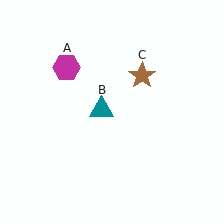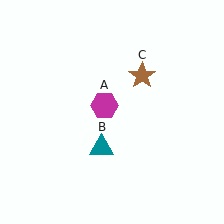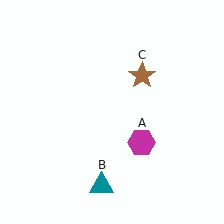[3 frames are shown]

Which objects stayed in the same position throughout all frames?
Brown star (object C) remained stationary.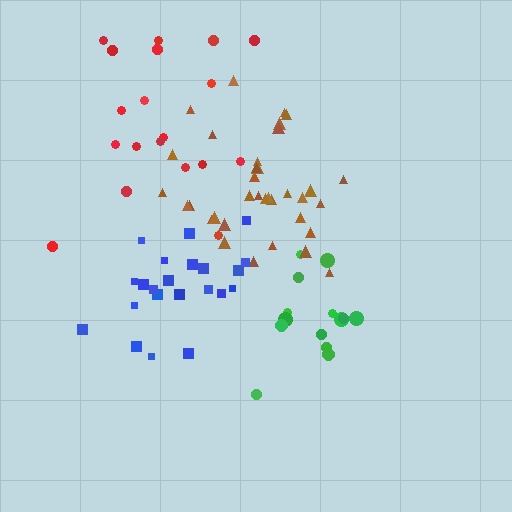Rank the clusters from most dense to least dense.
brown, blue, green, red.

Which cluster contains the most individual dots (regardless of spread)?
Brown (35).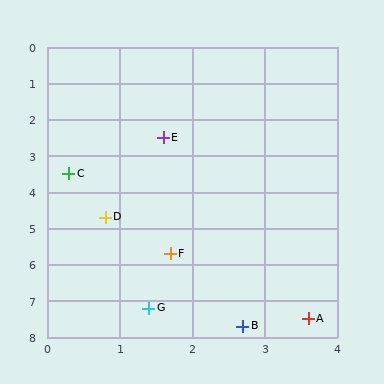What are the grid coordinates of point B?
Point B is at approximately (2.7, 7.7).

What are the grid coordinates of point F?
Point F is at approximately (1.7, 5.7).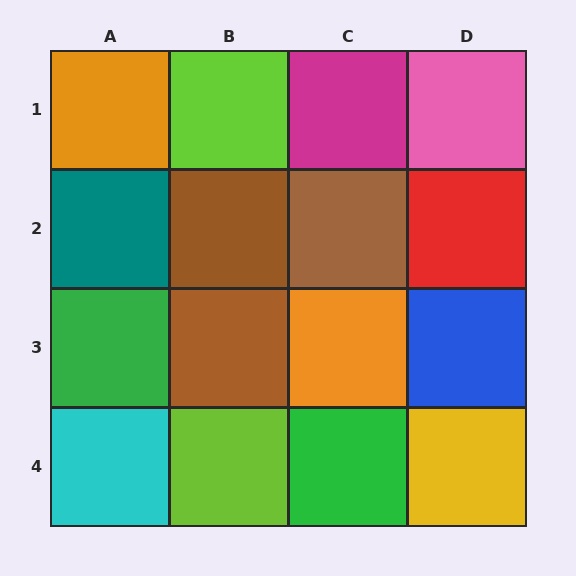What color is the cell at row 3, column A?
Green.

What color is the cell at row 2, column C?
Brown.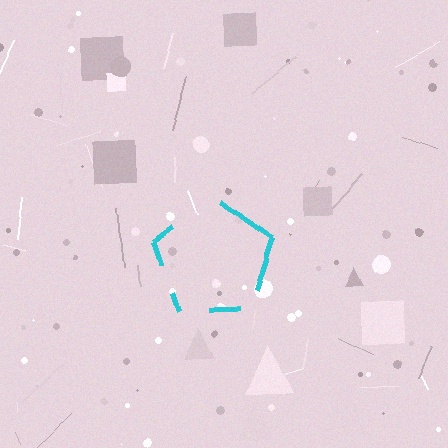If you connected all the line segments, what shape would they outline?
They would outline a pentagon.